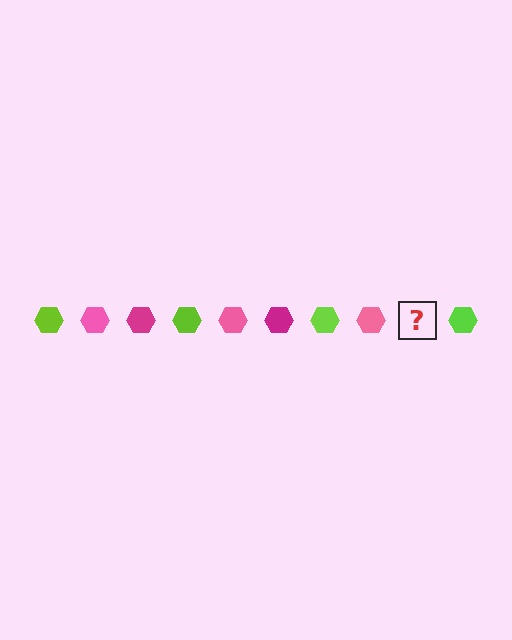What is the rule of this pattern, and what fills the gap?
The rule is that the pattern cycles through lime, pink, magenta hexagons. The gap should be filled with a magenta hexagon.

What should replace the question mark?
The question mark should be replaced with a magenta hexagon.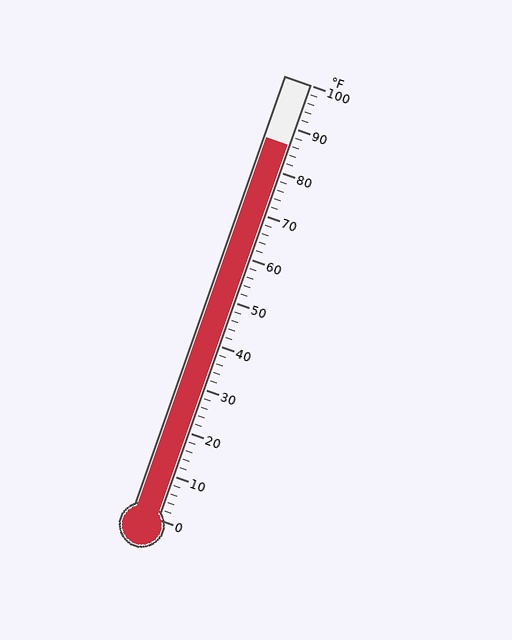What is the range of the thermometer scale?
The thermometer scale ranges from 0°F to 100°F.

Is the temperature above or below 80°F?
The temperature is above 80°F.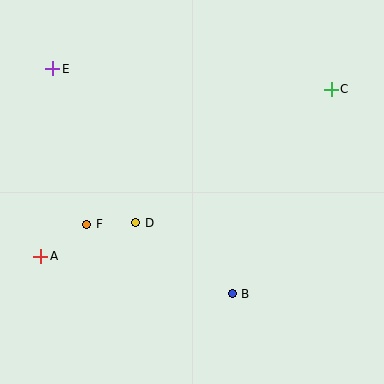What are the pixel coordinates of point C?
Point C is at (331, 89).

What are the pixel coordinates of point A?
Point A is at (41, 256).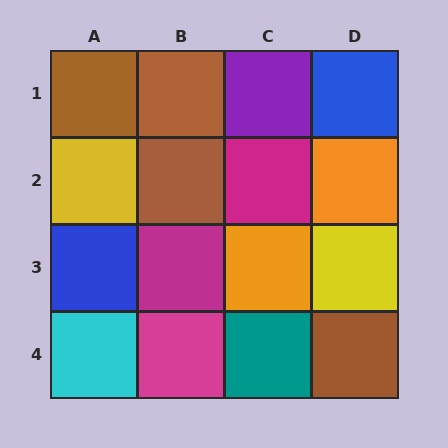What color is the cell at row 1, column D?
Blue.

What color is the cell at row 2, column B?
Brown.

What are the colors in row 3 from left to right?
Blue, magenta, orange, yellow.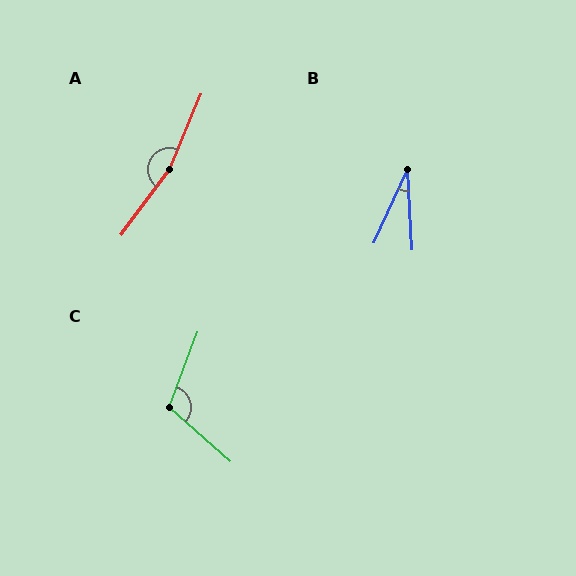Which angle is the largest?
A, at approximately 166 degrees.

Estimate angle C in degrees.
Approximately 111 degrees.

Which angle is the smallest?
B, at approximately 27 degrees.